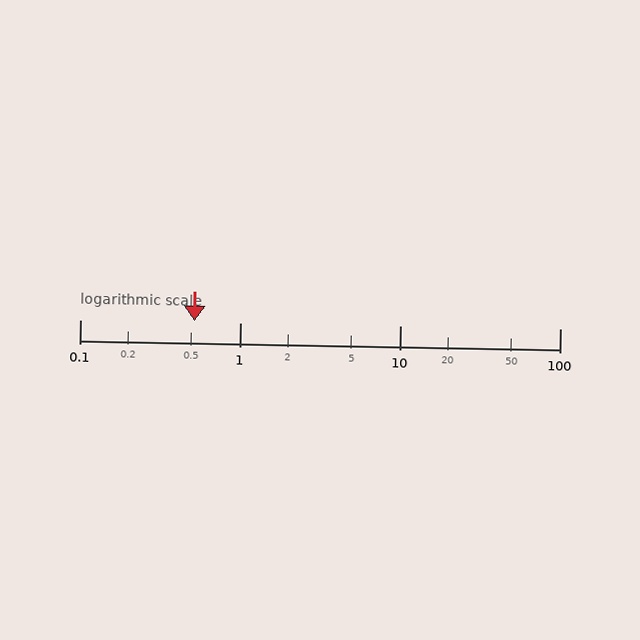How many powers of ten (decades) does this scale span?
The scale spans 3 decades, from 0.1 to 100.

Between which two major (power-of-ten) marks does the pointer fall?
The pointer is between 0.1 and 1.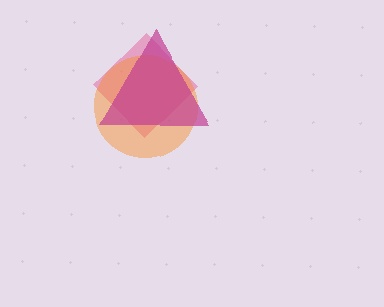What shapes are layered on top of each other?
The layered shapes are: a pink diamond, an orange circle, a magenta triangle.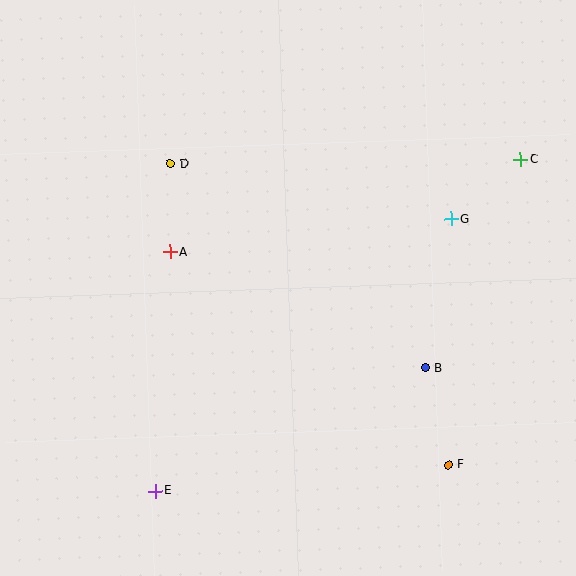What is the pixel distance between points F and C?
The distance between F and C is 314 pixels.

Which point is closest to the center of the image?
Point A at (170, 252) is closest to the center.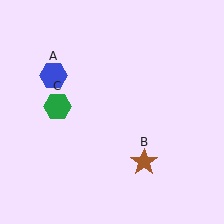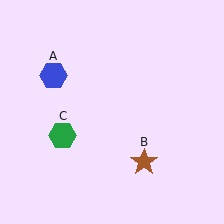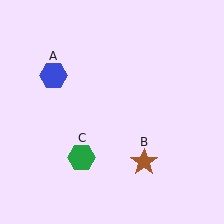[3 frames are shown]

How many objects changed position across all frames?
1 object changed position: green hexagon (object C).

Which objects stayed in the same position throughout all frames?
Blue hexagon (object A) and brown star (object B) remained stationary.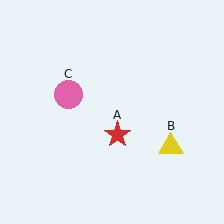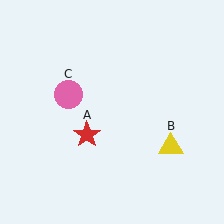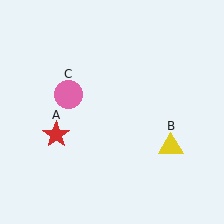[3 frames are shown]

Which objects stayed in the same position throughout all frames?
Yellow triangle (object B) and pink circle (object C) remained stationary.